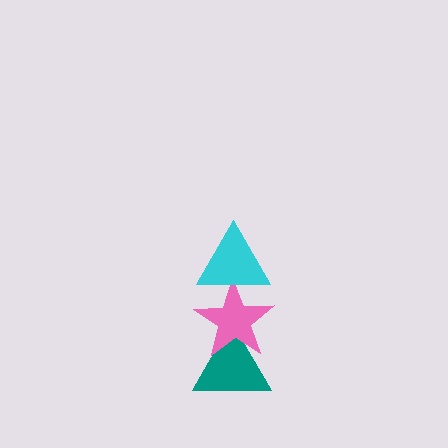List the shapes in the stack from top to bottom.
From top to bottom: the cyan triangle, the pink star, the teal triangle.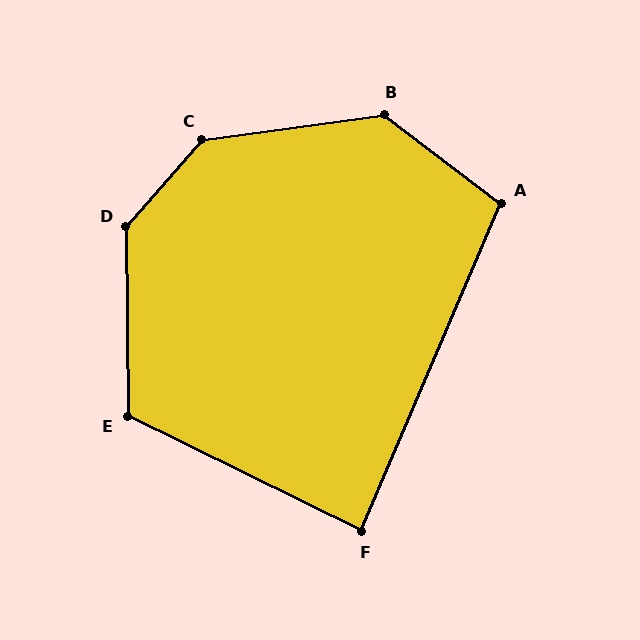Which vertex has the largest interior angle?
C, at approximately 139 degrees.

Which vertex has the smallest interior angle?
F, at approximately 87 degrees.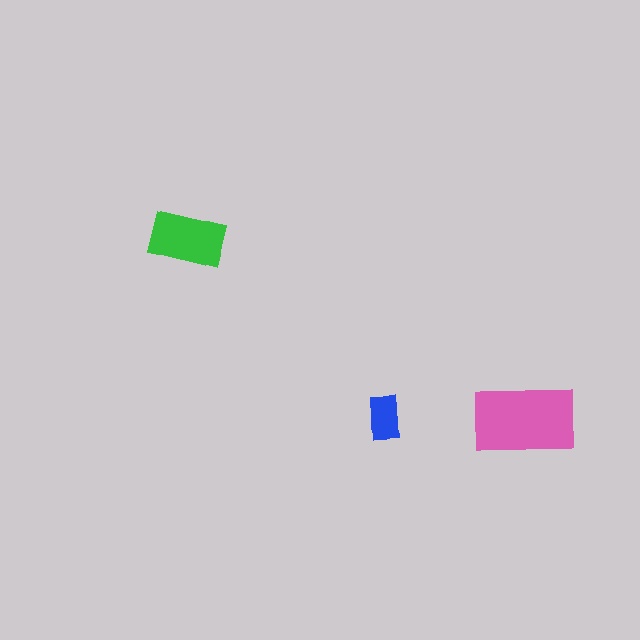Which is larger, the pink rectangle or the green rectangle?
The pink one.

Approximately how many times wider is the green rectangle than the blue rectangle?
About 1.5 times wider.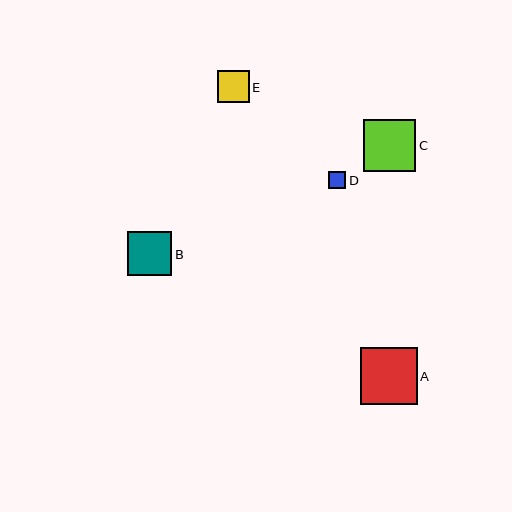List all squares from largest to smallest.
From largest to smallest: A, C, B, E, D.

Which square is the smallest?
Square D is the smallest with a size of approximately 17 pixels.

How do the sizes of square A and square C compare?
Square A and square C are approximately the same size.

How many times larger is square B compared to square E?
Square B is approximately 1.4 times the size of square E.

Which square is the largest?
Square A is the largest with a size of approximately 57 pixels.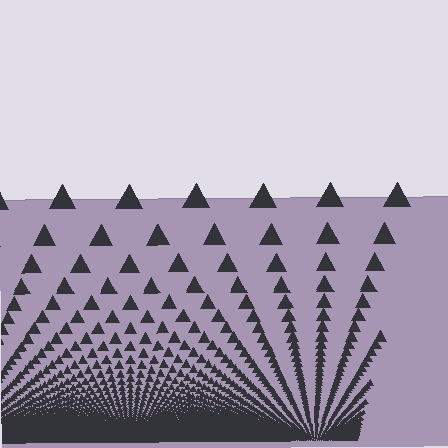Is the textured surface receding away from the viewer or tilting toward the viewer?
The surface appears to tilt toward the viewer. Texture elements get larger and sparser toward the top.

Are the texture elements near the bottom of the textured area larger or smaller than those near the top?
Smaller. The gradient is inverted — elements near the bottom are smaller and denser.